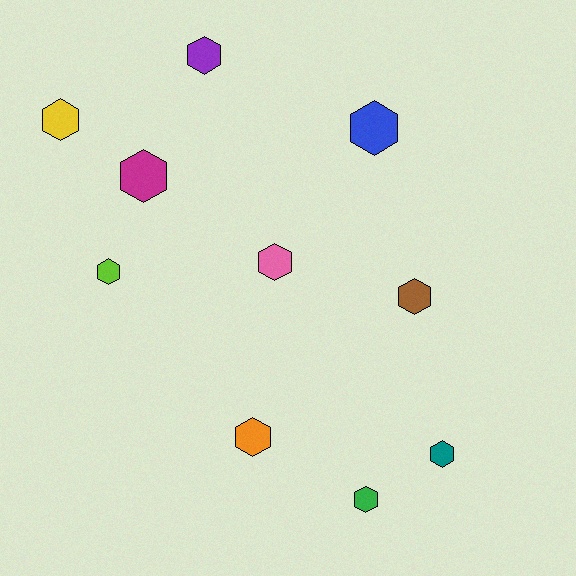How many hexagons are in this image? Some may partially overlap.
There are 10 hexagons.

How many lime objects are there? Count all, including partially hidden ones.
There is 1 lime object.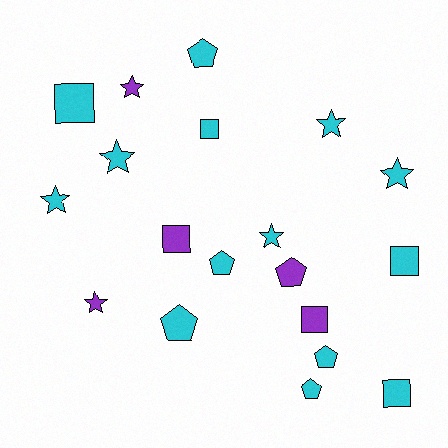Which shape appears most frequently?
Star, with 7 objects.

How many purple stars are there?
There are 2 purple stars.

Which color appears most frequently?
Cyan, with 14 objects.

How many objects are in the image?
There are 19 objects.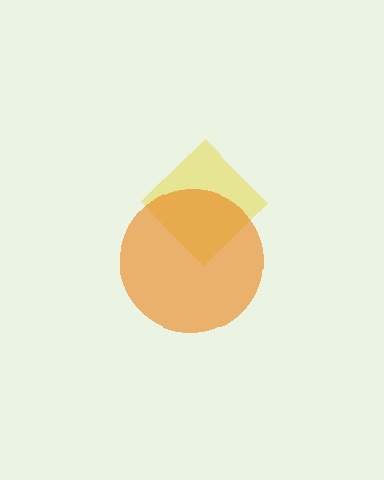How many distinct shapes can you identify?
There are 2 distinct shapes: a yellow diamond, an orange circle.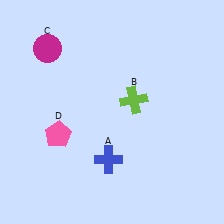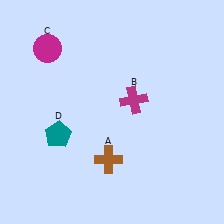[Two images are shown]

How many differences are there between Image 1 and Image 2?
There are 3 differences between the two images.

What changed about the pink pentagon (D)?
In Image 1, D is pink. In Image 2, it changed to teal.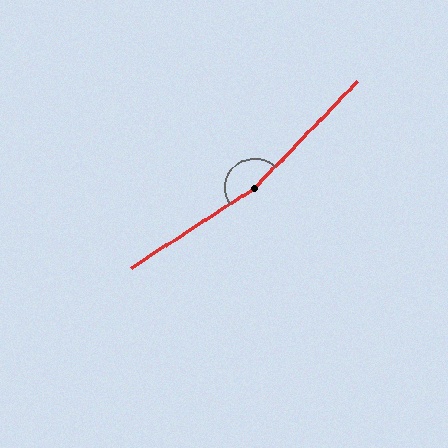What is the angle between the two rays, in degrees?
Approximately 167 degrees.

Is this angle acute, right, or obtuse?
It is obtuse.